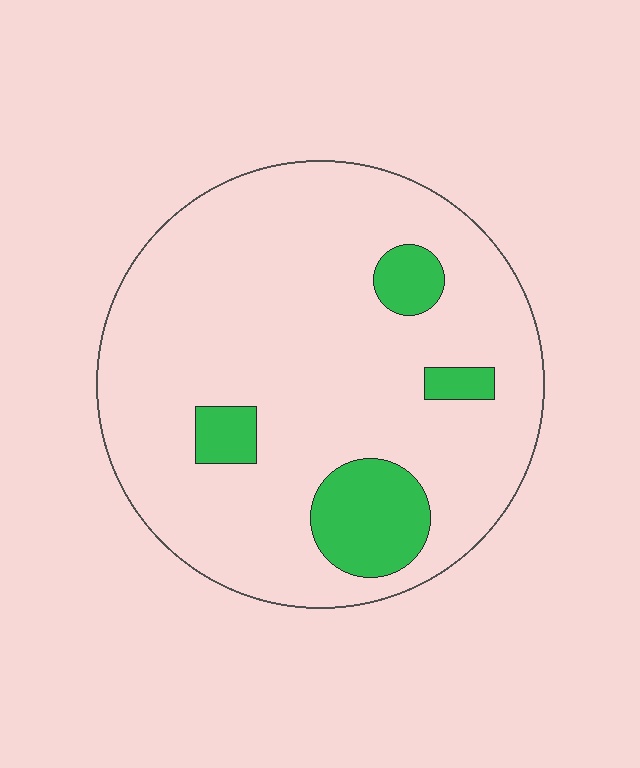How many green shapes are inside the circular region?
4.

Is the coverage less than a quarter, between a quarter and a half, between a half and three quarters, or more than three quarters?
Less than a quarter.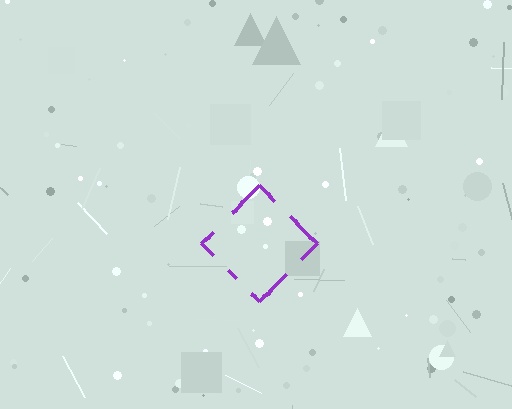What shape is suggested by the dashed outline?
The dashed outline suggests a diamond.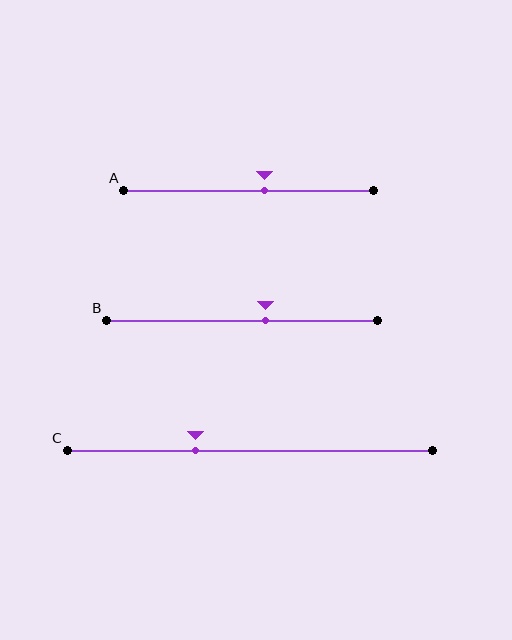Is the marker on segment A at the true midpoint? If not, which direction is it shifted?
No, the marker on segment A is shifted to the right by about 6% of the segment length.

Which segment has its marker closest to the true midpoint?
Segment A has its marker closest to the true midpoint.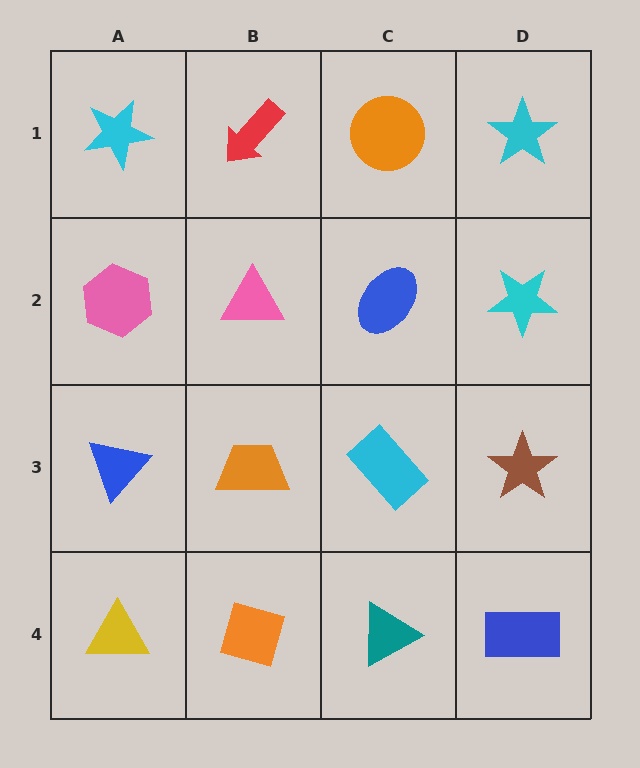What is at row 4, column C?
A teal triangle.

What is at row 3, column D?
A brown star.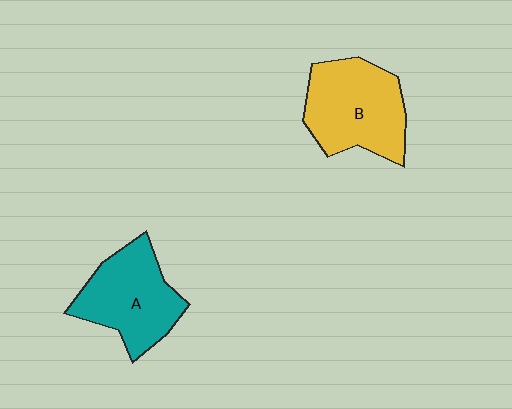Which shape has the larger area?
Shape B (yellow).